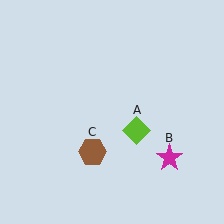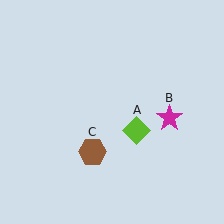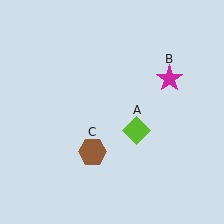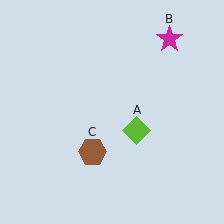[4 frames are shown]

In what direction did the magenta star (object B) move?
The magenta star (object B) moved up.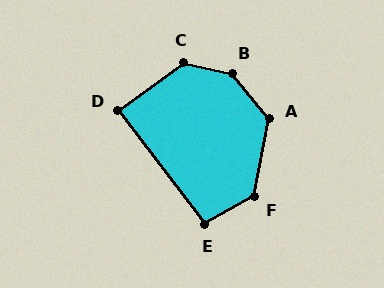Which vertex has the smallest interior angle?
D, at approximately 89 degrees.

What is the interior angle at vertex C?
Approximately 132 degrees (obtuse).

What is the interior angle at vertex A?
Approximately 130 degrees (obtuse).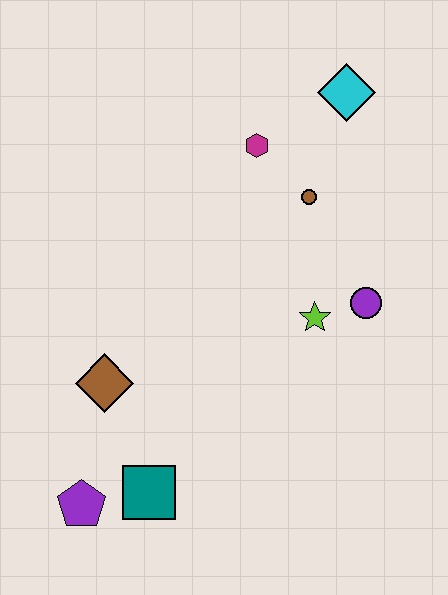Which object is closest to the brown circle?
The magenta hexagon is closest to the brown circle.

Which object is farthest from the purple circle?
The purple pentagon is farthest from the purple circle.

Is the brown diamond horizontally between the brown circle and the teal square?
No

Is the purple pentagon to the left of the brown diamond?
Yes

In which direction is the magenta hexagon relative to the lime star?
The magenta hexagon is above the lime star.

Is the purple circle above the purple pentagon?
Yes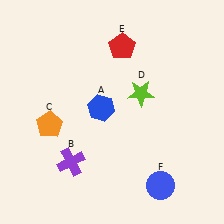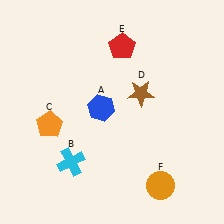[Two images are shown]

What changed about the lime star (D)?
In Image 1, D is lime. In Image 2, it changed to brown.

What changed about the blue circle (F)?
In Image 1, F is blue. In Image 2, it changed to orange.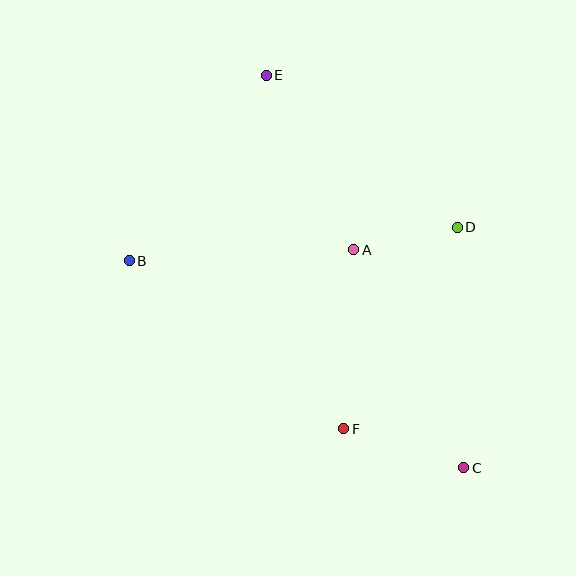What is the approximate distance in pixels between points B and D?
The distance between B and D is approximately 330 pixels.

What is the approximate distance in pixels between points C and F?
The distance between C and F is approximately 126 pixels.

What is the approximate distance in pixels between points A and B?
The distance between A and B is approximately 225 pixels.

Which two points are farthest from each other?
Points C and E are farthest from each other.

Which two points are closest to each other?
Points A and D are closest to each other.